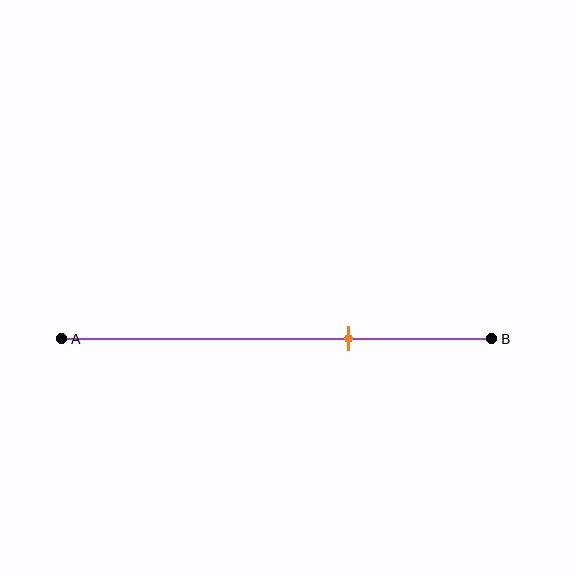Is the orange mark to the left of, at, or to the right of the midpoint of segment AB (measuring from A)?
The orange mark is to the right of the midpoint of segment AB.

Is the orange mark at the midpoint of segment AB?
No, the mark is at about 65% from A, not at the 50% midpoint.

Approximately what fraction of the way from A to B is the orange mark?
The orange mark is approximately 65% of the way from A to B.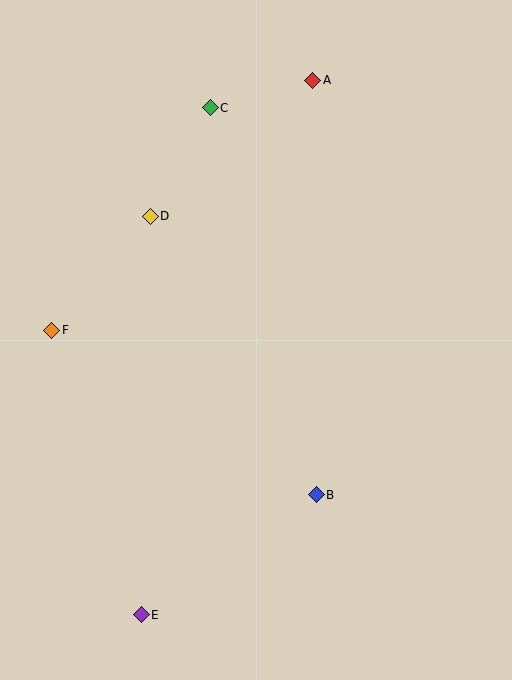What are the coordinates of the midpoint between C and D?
The midpoint between C and D is at (180, 162).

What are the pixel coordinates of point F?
Point F is at (51, 330).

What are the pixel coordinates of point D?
Point D is at (150, 216).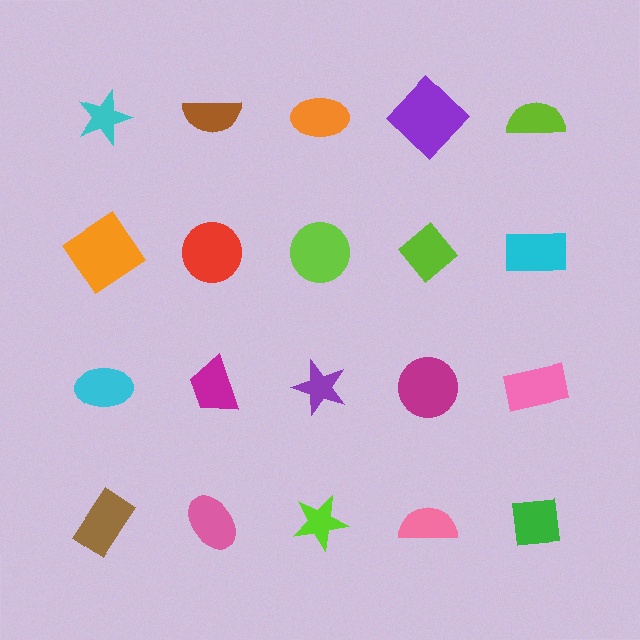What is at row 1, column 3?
An orange ellipse.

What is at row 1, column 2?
A brown semicircle.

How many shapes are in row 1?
5 shapes.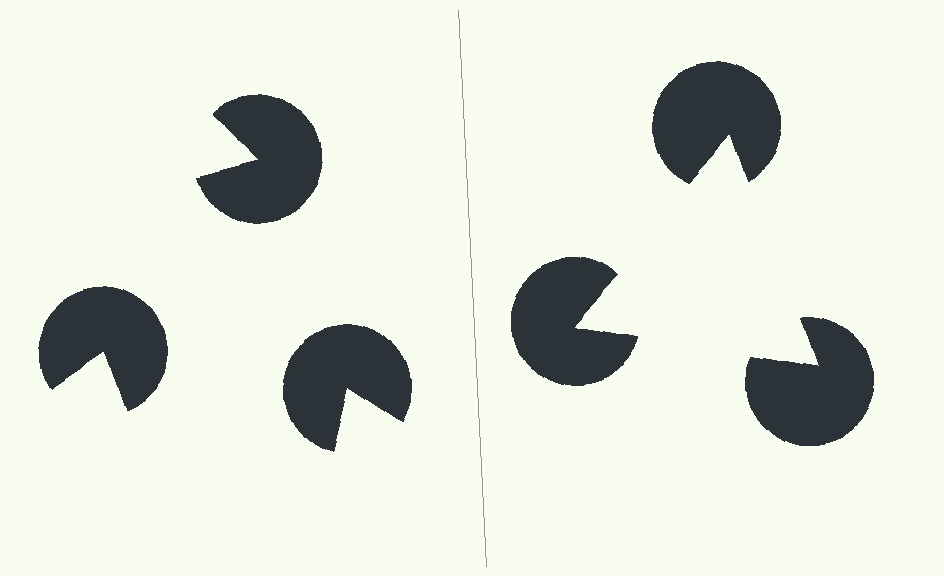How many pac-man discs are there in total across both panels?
6 — 3 on each side.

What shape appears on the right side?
An illusory triangle.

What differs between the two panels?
The pac-man discs are positioned identically on both sides; only the wedge orientations differ. On the right they align to a triangle; on the left they are misaligned.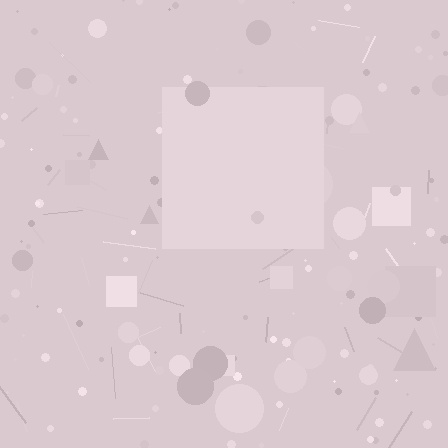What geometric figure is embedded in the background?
A square is embedded in the background.